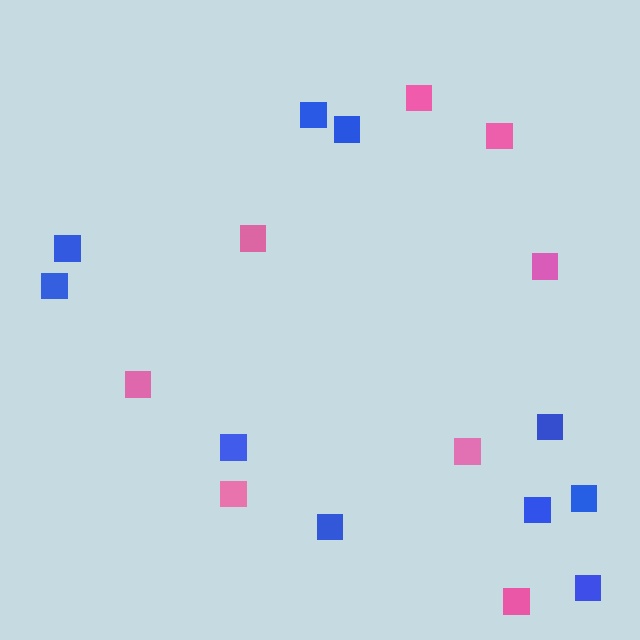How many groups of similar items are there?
There are 2 groups: one group of blue squares (10) and one group of pink squares (8).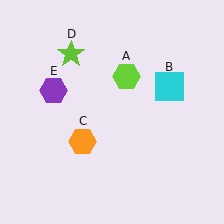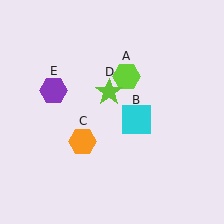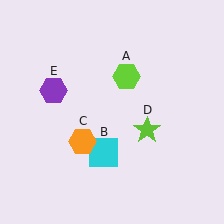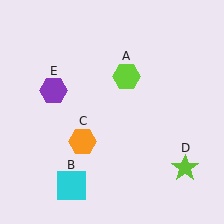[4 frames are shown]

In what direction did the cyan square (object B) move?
The cyan square (object B) moved down and to the left.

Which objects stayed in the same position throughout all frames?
Lime hexagon (object A) and orange hexagon (object C) and purple hexagon (object E) remained stationary.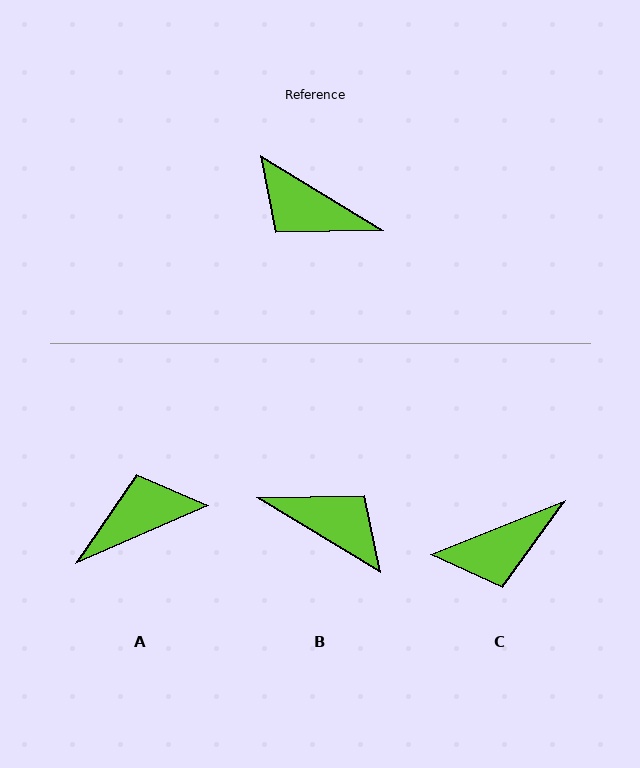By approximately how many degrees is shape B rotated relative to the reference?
Approximately 180 degrees clockwise.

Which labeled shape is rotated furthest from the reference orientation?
B, about 180 degrees away.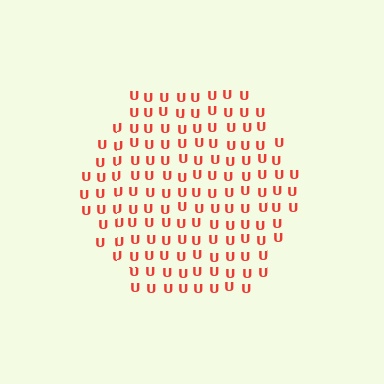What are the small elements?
The small elements are letter U's.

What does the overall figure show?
The overall figure shows a hexagon.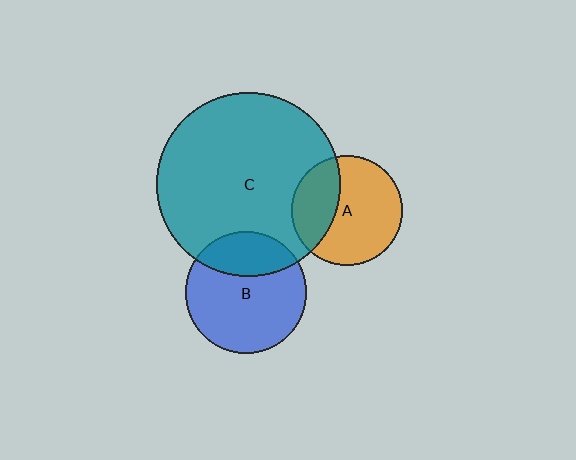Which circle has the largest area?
Circle C (teal).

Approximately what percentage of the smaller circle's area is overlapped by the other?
Approximately 30%.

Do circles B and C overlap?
Yes.